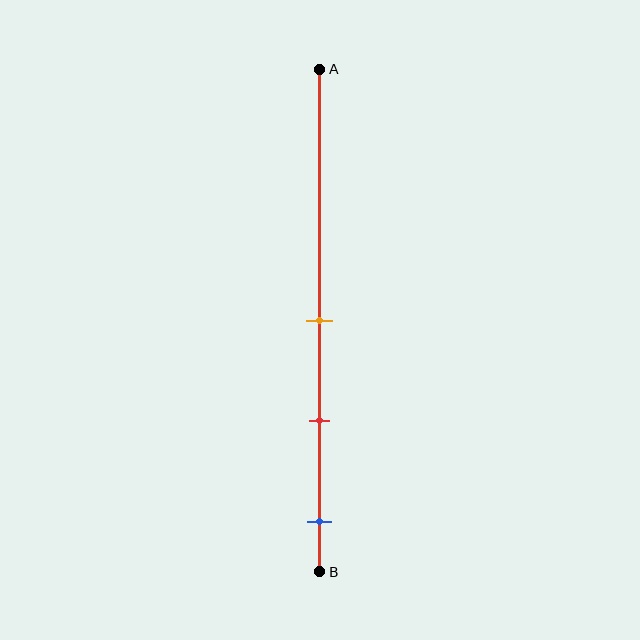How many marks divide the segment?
There are 3 marks dividing the segment.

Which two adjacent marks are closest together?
The orange and red marks are the closest adjacent pair.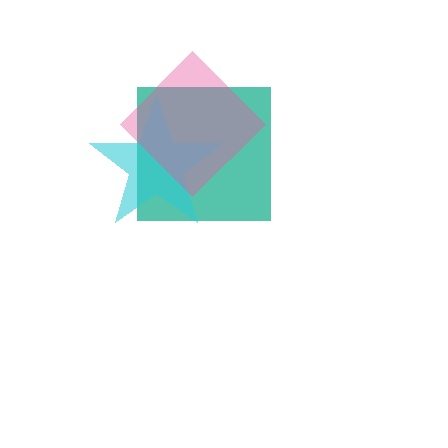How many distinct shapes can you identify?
There are 3 distinct shapes: a teal square, a cyan star, a pink diamond.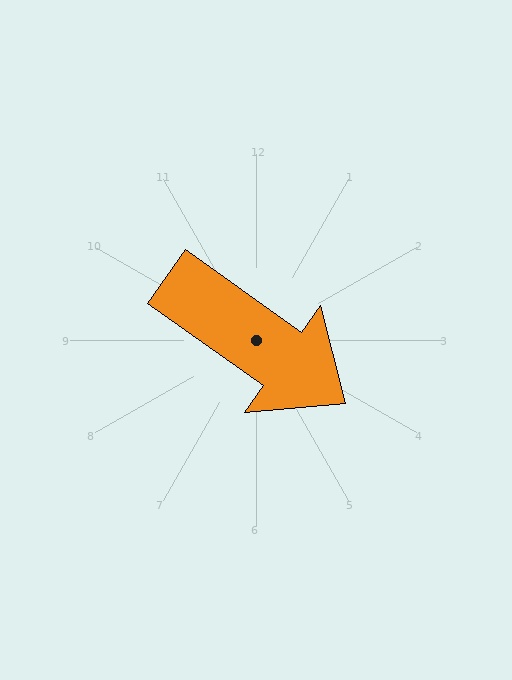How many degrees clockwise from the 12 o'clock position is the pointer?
Approximately 125 degrees.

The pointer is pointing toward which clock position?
Roughly 4 o'clock.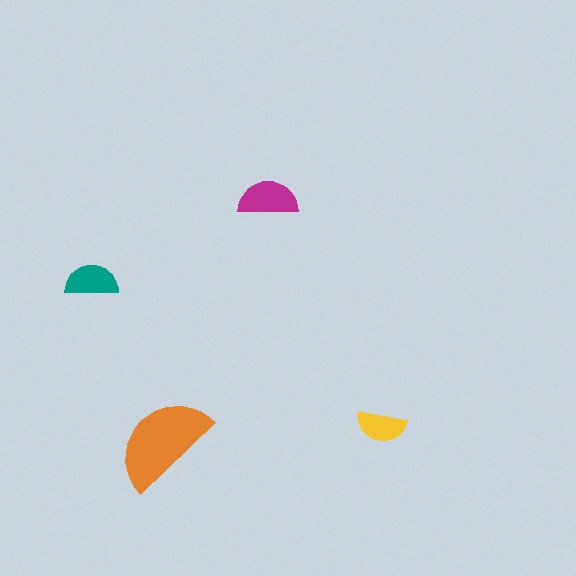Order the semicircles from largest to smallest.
the orange one, the magenta one, the teal one, the yellow one.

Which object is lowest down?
The orange semicircle is bottommost.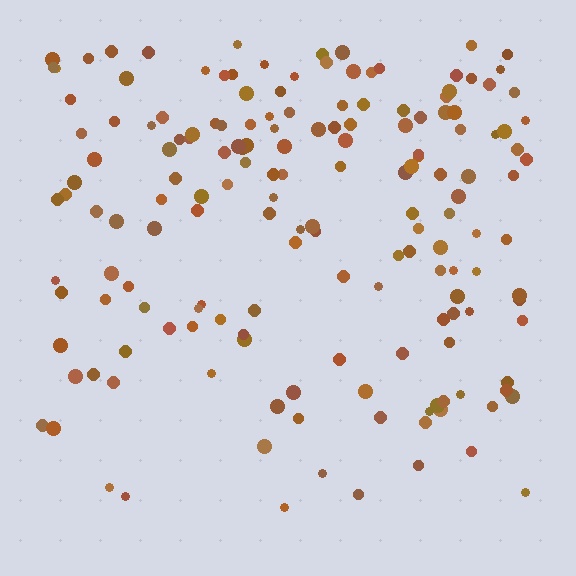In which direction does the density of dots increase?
From bottom to top, with the top side densest.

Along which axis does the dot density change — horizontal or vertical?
Vertical.